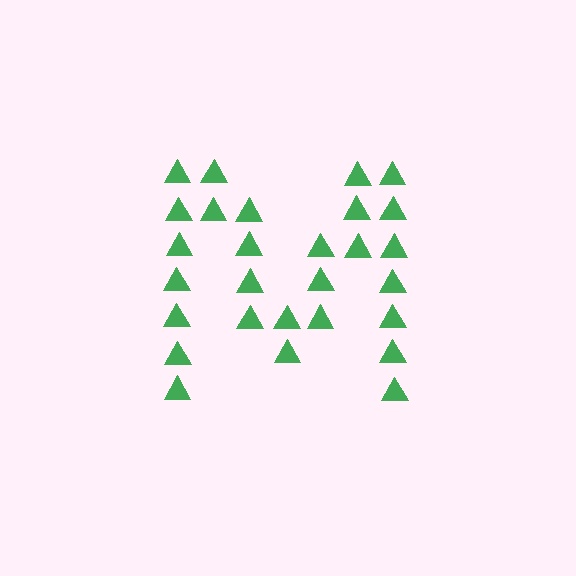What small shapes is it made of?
It is made of small triangles.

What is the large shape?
The large shape is the letter M.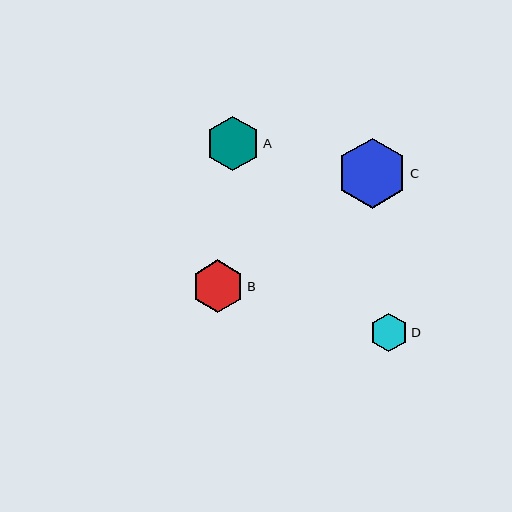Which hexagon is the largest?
Hexagon C is the largest with a size of approximately 70 pixels.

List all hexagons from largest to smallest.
From largest to smallest: C, A, B, D.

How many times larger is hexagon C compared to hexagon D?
Hexagon C is approximately 1.8 times the size of hexagon D.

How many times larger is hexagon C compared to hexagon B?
Hexagon C is approximately 1.3 times the size of hexagon B.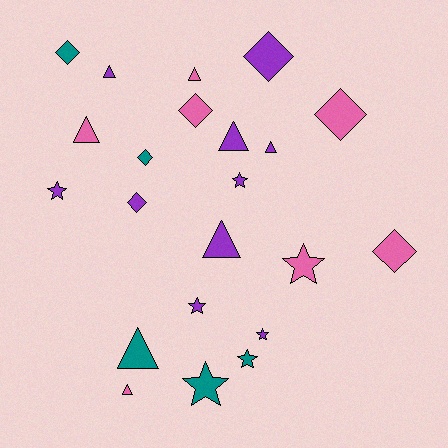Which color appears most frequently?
Purple, with 10 objects.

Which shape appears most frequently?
Triangle, with 8 objects.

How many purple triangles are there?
There are 4 purple triangles.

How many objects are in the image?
There are 22 objects.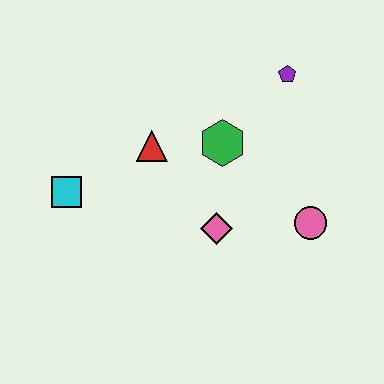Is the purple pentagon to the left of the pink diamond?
No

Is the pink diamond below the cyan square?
Yes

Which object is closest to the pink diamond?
The green hexagon is closest to the pink diamond.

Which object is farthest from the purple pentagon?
The cyan square is farthest from the purple pentagon.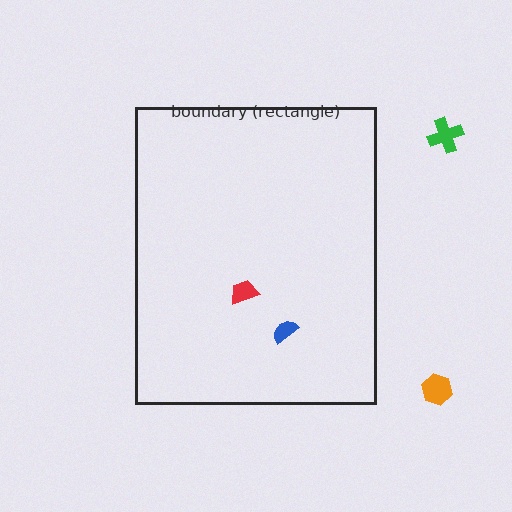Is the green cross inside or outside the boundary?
Outside.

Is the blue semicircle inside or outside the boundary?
Inside.